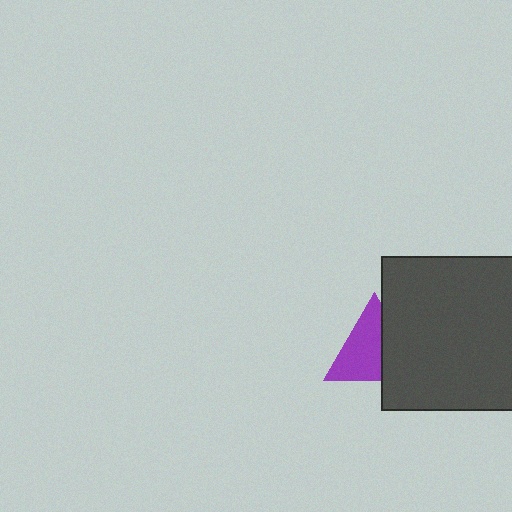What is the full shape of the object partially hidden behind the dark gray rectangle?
The partially hidden object is a purple triangle.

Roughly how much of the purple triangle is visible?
About half of it is visible (roughly 63%).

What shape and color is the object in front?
The object in front is a dark gray rectangle.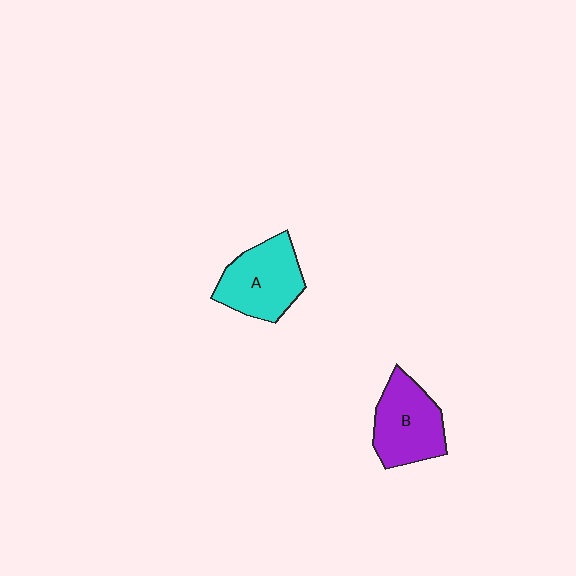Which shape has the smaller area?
Shape B (purple).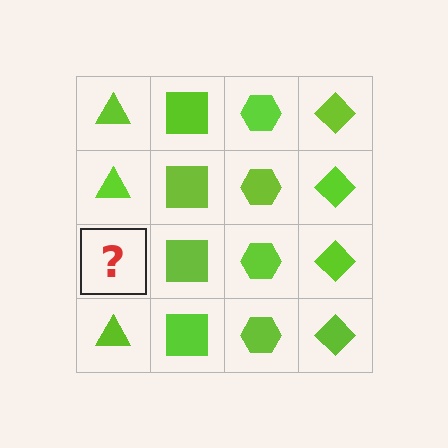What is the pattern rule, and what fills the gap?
The rule is that each column has a consistent shape. The gap should be filled with a lime triangle.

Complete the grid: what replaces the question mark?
The question mark should be replaced with a lime triangle.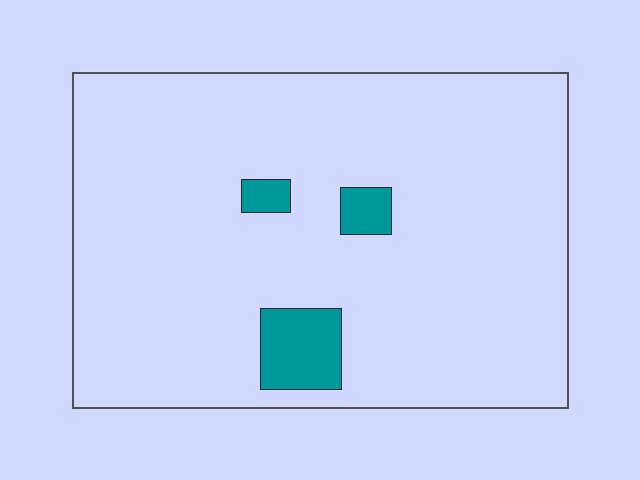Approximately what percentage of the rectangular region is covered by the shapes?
Approximately 5%.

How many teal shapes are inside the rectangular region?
3.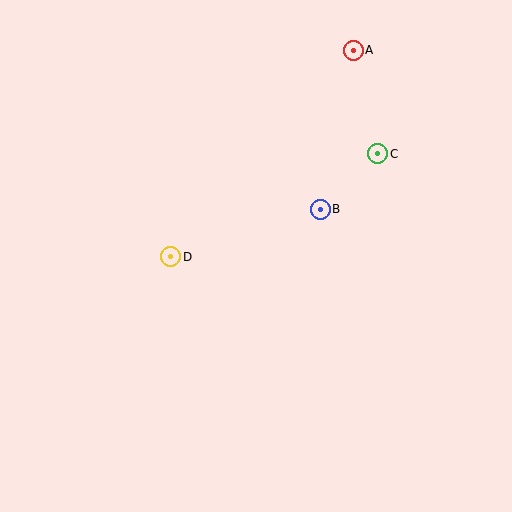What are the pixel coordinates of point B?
Point B is at (320, 209).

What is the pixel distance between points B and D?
The distance between B and D is 157 pixels.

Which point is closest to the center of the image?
Point B at (320, 209) is closest to the center.